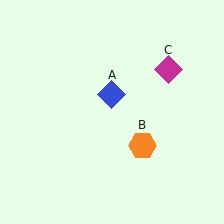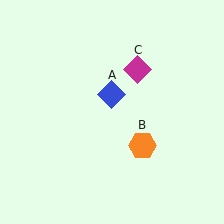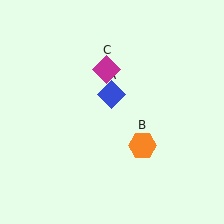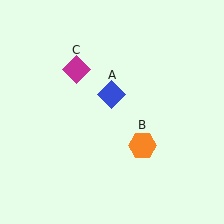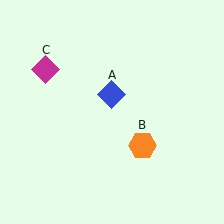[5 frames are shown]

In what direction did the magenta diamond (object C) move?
The magenta diamond (object C) moved left.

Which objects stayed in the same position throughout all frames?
Blue diamond (object A) and orange hexagon (object B) remained stationary.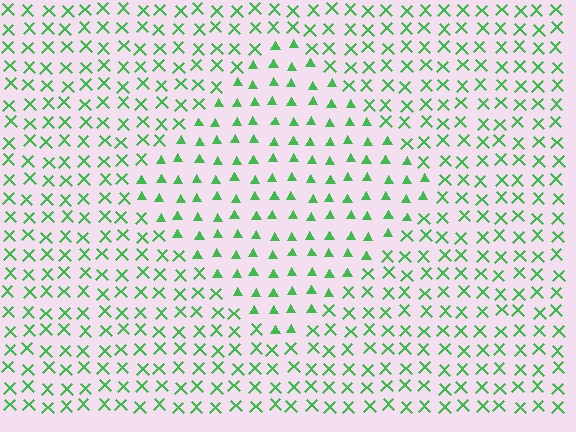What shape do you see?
I see a diamond.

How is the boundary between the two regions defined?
The boundary is defined by a change in element shape: triangles inside vs. X marks outside. All elements share the same color and spacing.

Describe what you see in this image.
The image is filled with small green elements arranged in a uniform grid. A diamond-shaped region contains triangles, while the surrounding area contains X marks. The boundary is defined purely by the change in element shape.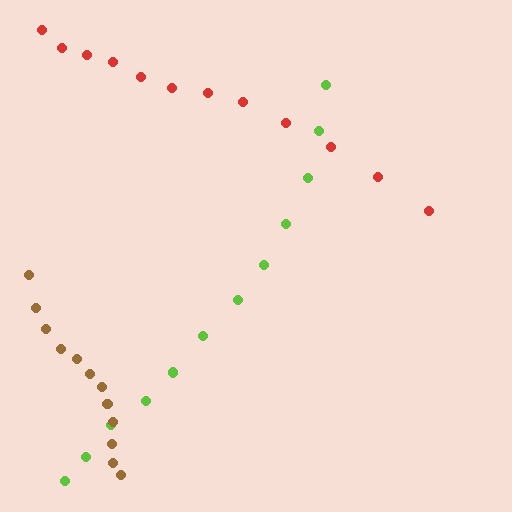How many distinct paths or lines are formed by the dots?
There are 3 distinct paths.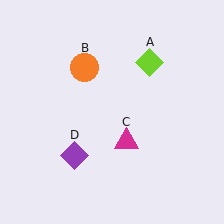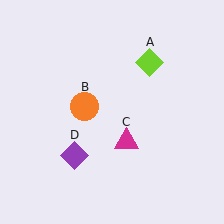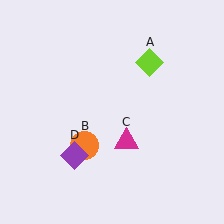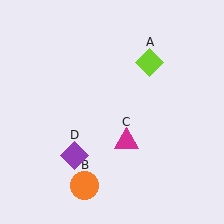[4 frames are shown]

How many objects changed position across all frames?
1 object changed position: orange circle (object B).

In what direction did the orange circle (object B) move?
The orange circle (object B) moved down.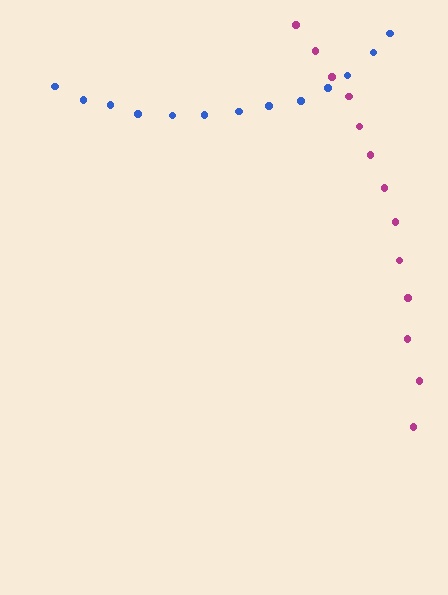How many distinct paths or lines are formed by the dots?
There are 2 distinct paths.